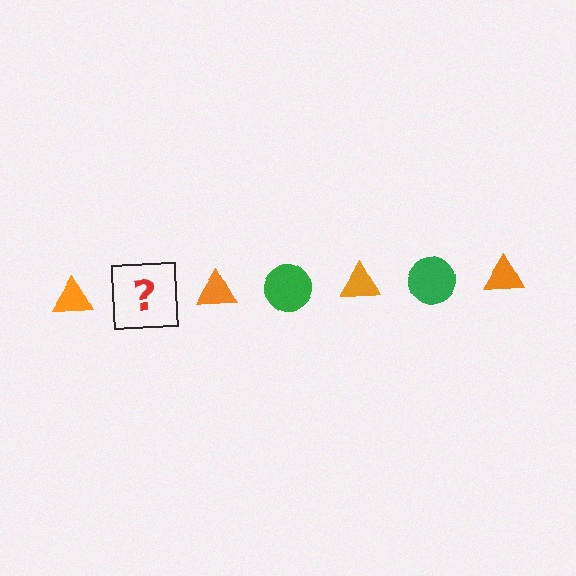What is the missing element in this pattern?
The missing element is a green circle.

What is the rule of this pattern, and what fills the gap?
The rule is that the pattern alternates between orange triangle and green circle. The gap should be filled with a green circle.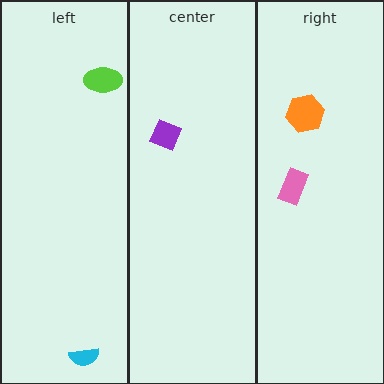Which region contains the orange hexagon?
The right region.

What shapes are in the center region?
The purple diamond.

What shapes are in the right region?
The orange hexagon, the pink rectangle.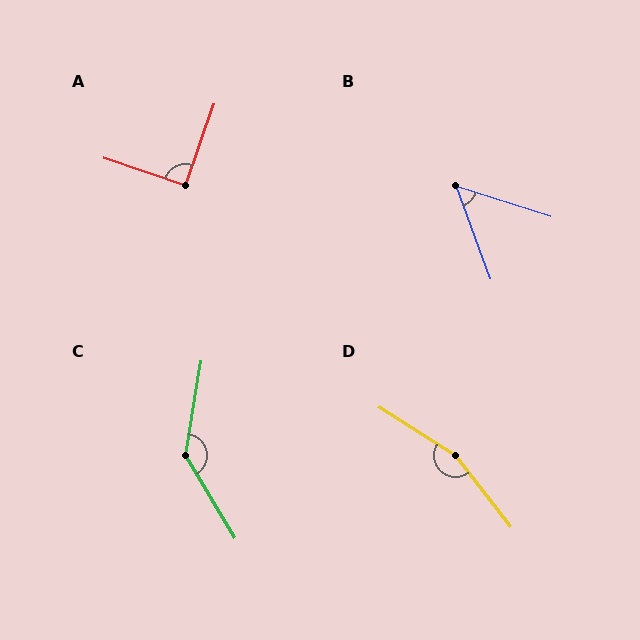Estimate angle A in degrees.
Approximately 90 degrees.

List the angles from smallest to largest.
B (52°), A (90°), C (140°), D (160°).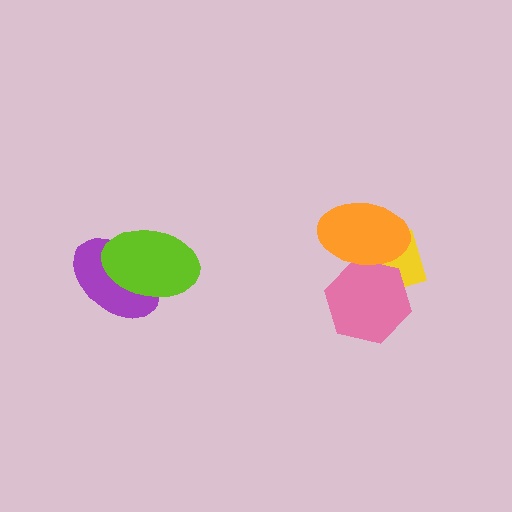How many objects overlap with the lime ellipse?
1 object overlaps with the lime ellipse.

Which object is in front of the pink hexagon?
The orange ellipse is in front of the pink hexagon.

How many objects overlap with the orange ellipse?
2 objects overlap with the orange ellipse.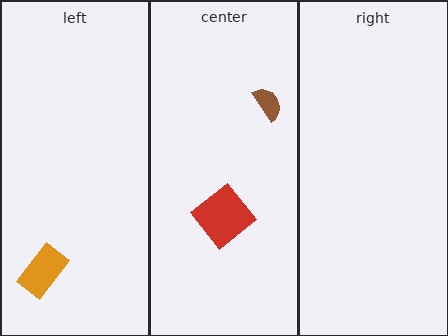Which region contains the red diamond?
The center region.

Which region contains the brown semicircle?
The center region.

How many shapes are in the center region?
2.